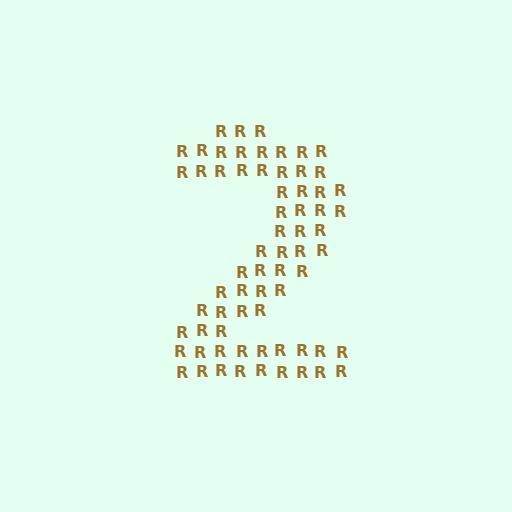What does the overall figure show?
The overall figure shows the digit 2.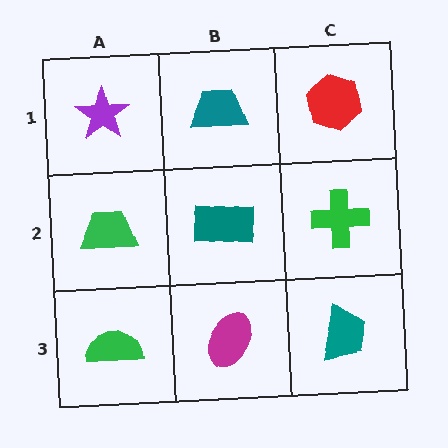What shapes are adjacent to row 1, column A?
A green trapezoid (row 2, column A), a teal trapezoid (row 1, column B).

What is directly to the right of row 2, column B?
A green cross.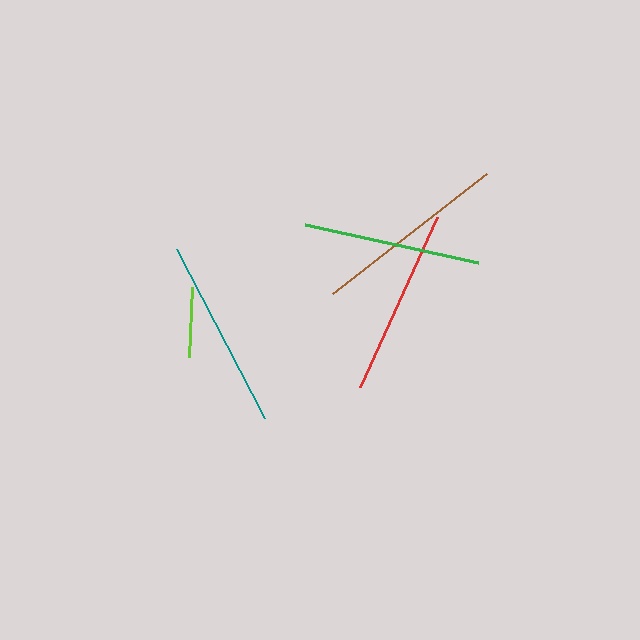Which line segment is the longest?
The brown line is the longest at approximately 196 pixels.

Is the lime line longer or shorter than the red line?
The red line is longer than the lime line.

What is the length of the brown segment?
The brown segment is approximately 196 pixels long.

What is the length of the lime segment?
The lime segment is approximately 71 pixels long.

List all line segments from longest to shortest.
From longest to shortest: brown, teal, red, green, lime.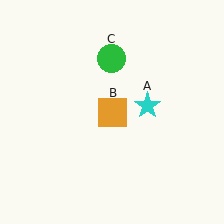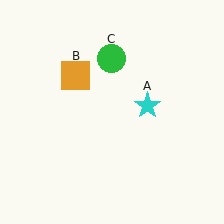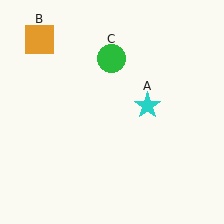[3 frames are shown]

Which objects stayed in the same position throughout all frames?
Cyan star (object A) and green circle (object C) remained stationary.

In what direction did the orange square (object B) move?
The orange square (object B) moved up and to the left.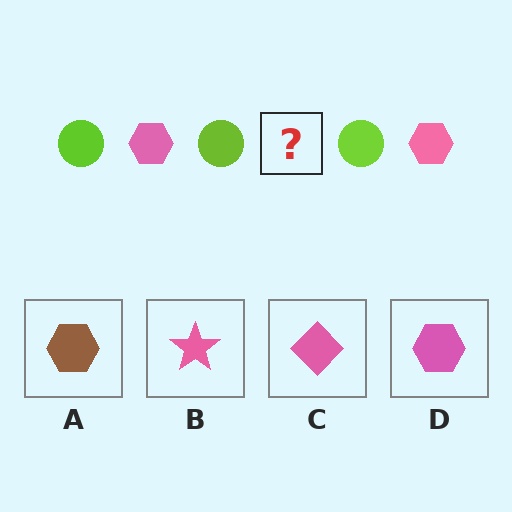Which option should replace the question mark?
Option D.